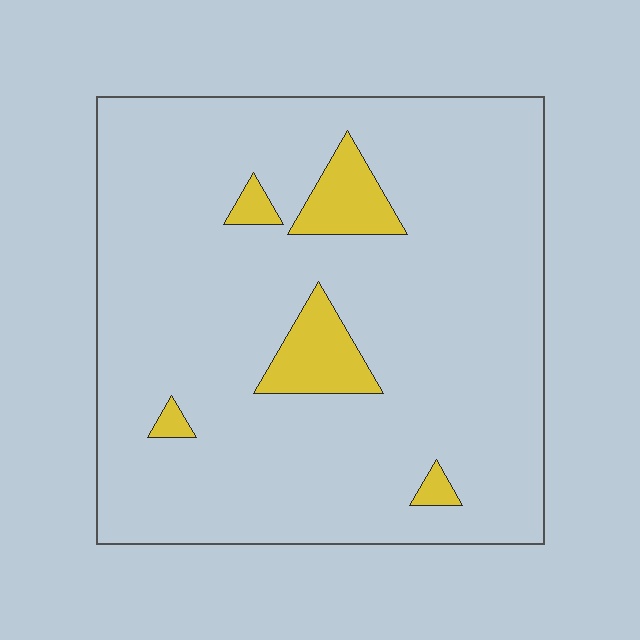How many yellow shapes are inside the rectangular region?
5.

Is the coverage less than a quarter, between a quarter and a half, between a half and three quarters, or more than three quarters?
Less than a quarter.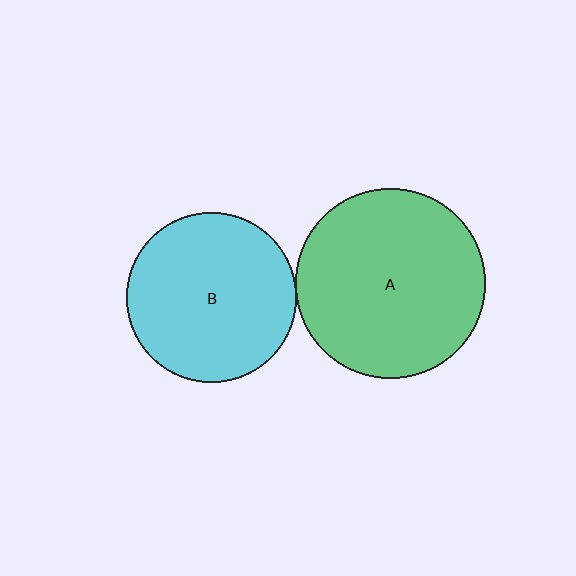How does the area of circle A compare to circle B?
Approximately 1.3 times.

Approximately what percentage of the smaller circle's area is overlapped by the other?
Approximately 5%.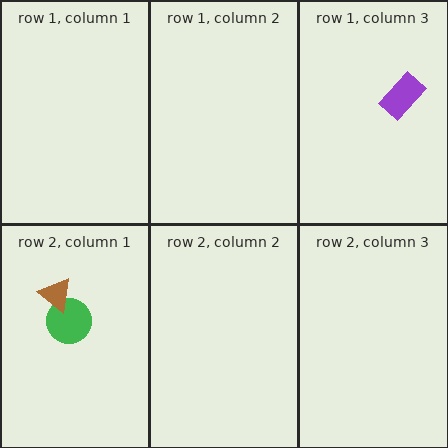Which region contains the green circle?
The row 2, column 1 region.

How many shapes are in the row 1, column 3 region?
1.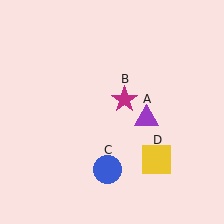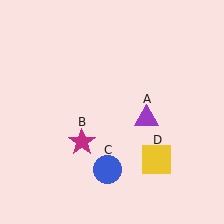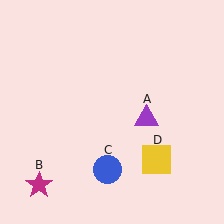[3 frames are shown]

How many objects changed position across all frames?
1 object changed position: magenta star (object B).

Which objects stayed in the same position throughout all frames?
Purple triangle (object A) and blue circle (object C) and yellow square (object D) remained stationary.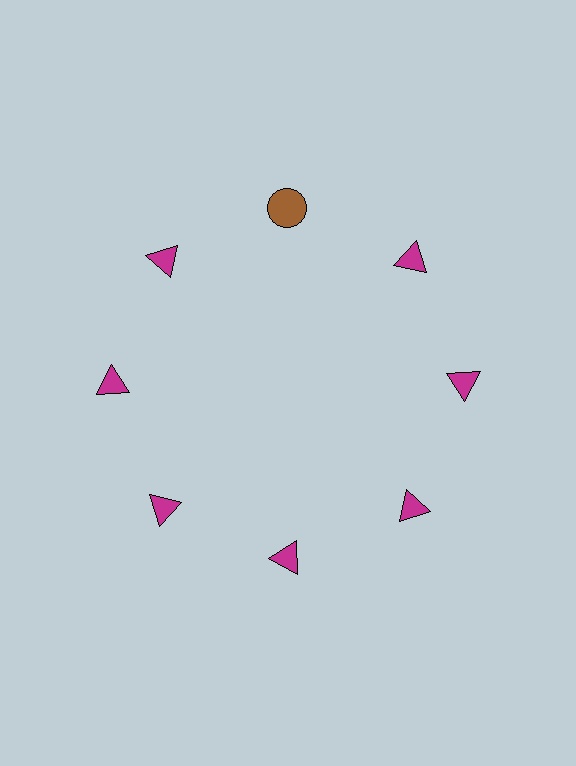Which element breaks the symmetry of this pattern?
The brown circle at roughly the 12 o'clock position breaks the symmetry. All other shapes are magenta triangles.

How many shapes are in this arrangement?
There are 8 shapes arranged in a ring pattern.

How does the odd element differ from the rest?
It differs in both color (brown instead of magenta) and shape (circle instead of triangle).